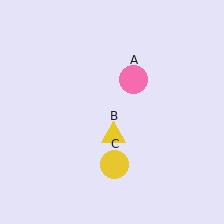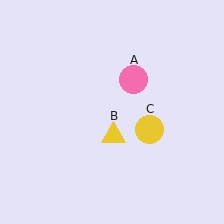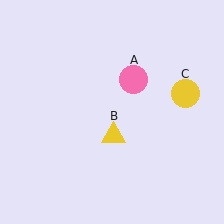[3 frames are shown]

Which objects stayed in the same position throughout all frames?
Pink circle (object A) and yellow triangle (object B) remained stationary.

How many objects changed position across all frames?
1 object changed position: yellow circle (object C).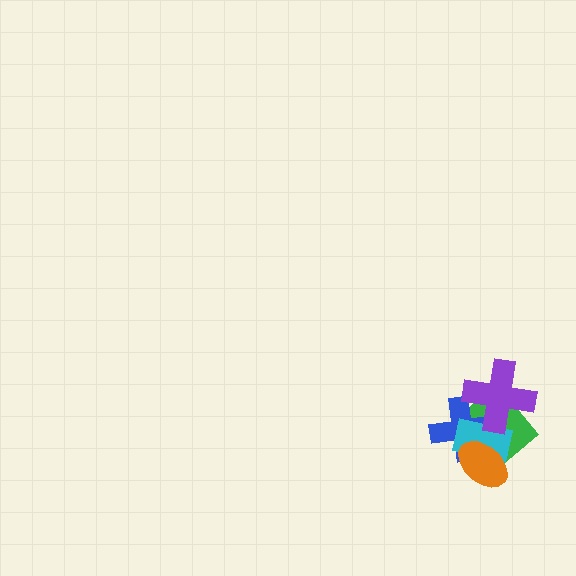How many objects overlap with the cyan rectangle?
4 objects overlap with the cyan rectangle.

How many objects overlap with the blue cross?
4 objects overlap with the blue cross.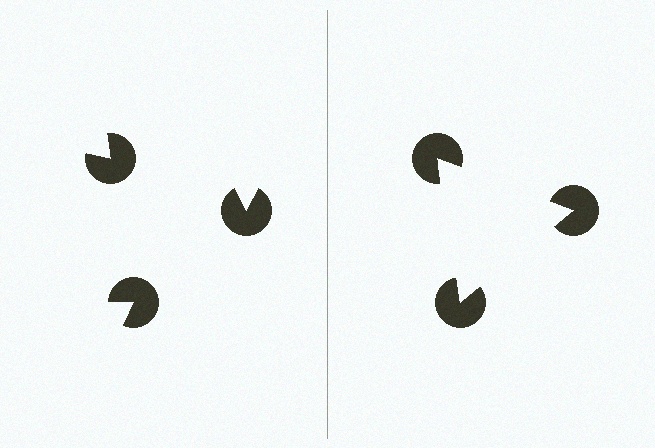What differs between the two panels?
The pac-man discs are positioned identically on both sides; only the wedge orientations differ. On the right they align to a triangle; on the left they are misaligned.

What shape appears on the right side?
An illusory triangle.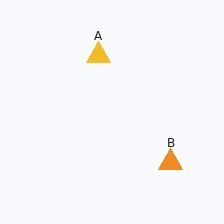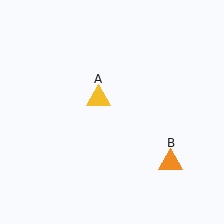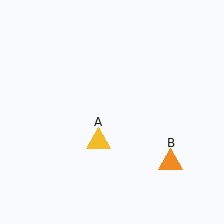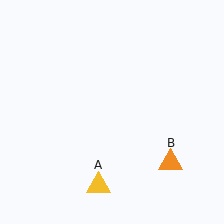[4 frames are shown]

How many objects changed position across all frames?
1 object changed position: yellow triangle (object A).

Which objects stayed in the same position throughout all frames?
Orange triangle (object B) remained stationary.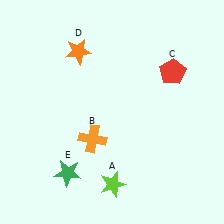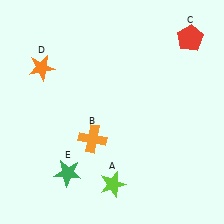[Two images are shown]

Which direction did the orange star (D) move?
The orange star (D) moved left.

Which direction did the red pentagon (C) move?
The red pentagon (C) moved up.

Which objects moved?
The objects that moved are: the red pentagon (C), the orange star (D).